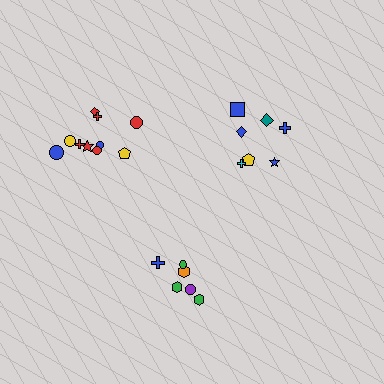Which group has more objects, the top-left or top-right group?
The top-left group.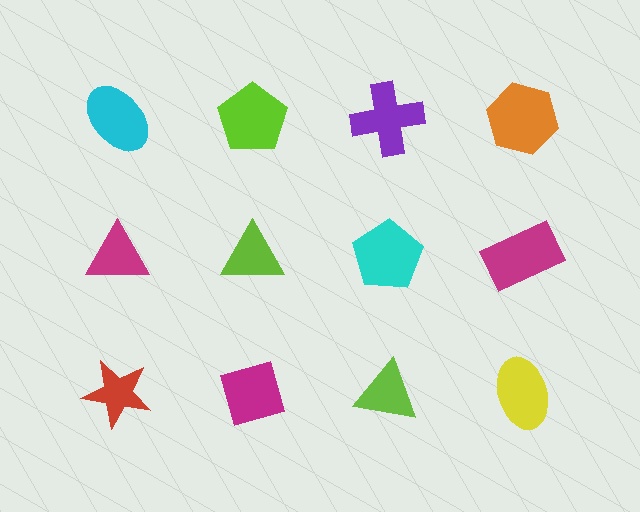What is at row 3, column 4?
A yellow ellipse.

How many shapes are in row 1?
4 shapes.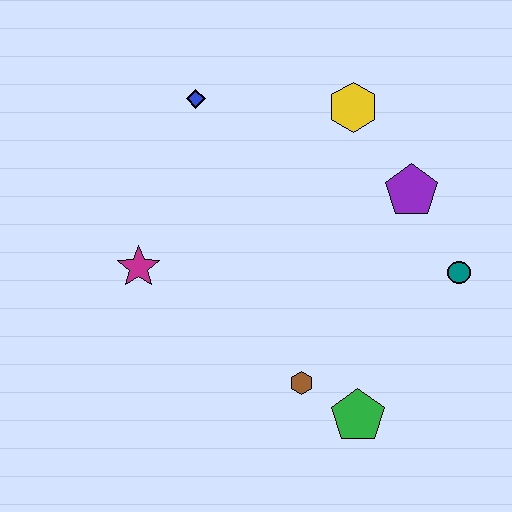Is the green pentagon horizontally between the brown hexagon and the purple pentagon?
Yes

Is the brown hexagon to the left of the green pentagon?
Yes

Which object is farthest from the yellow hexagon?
The green pentagon is farthest from the yellow hexagon.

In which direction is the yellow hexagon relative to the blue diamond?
The yellow hexagon is to the right of the blue diamond.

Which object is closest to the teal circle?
The purple pentagon is closest to the teal circle.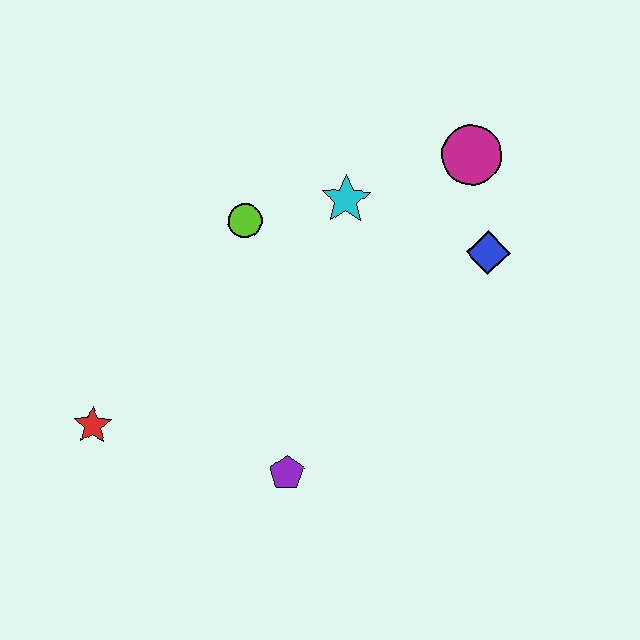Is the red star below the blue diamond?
Yes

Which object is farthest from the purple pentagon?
The magenta circle is farthest from the purple pentagon.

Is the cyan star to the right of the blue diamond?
No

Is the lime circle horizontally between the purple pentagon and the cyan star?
No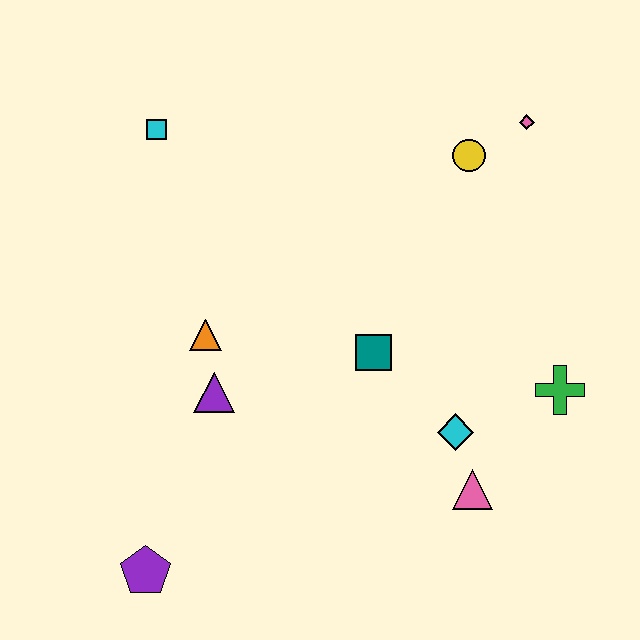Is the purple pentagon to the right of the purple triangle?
No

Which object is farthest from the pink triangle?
The cyan square is farthest from the pink triangle.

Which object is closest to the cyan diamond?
The pink triangle is closest to the cyan diamond.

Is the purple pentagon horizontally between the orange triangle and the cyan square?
No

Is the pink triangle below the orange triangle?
Yes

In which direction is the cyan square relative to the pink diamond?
The cyan square is to the left of the pink diamond.